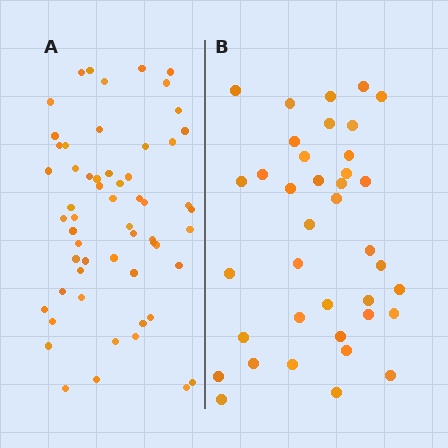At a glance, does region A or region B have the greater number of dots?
Region A (the left region) has more dots.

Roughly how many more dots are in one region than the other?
Region A has approximately 20 more dots than region B.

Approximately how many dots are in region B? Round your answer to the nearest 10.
About 40 dots. (The exact count is 38, which rounds to 40.)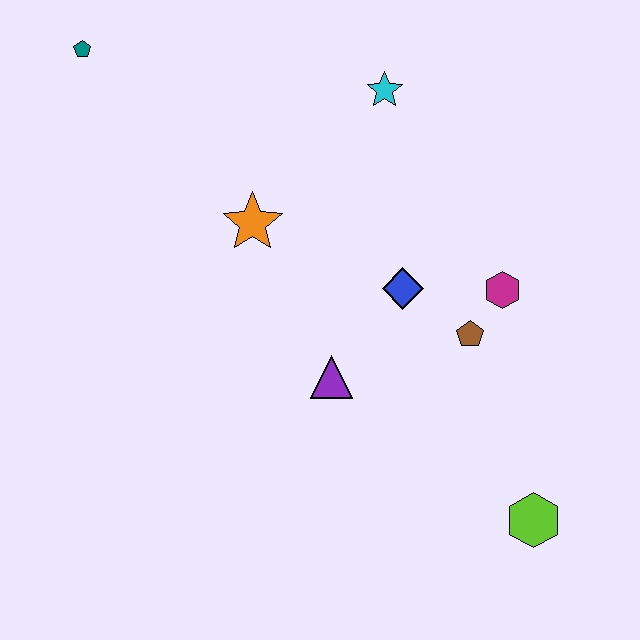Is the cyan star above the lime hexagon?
Yes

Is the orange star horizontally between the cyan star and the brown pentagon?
No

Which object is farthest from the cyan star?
The lime hexagon is farthest from the cyan star.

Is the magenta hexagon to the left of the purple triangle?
No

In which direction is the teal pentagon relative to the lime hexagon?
The teal pentagon is above the lime hexagon.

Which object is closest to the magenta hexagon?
The brown pentagon is closest to the magenta hexagon.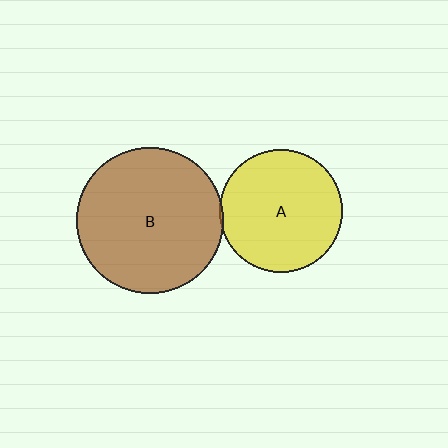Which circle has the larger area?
Circle B (brown).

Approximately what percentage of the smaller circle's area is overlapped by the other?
Approximately 5%.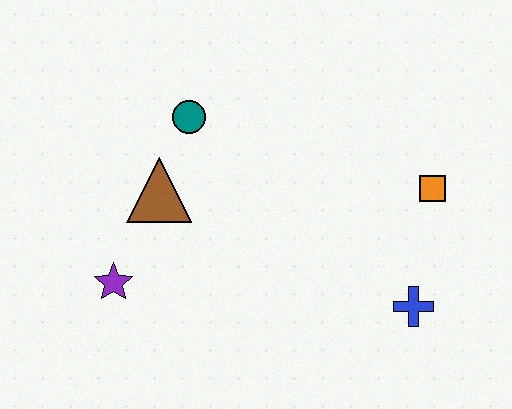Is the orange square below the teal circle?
Yes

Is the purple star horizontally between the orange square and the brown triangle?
No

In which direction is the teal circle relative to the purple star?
The teal circle is above the purple star.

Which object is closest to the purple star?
The brown triangle is closest to the purple star.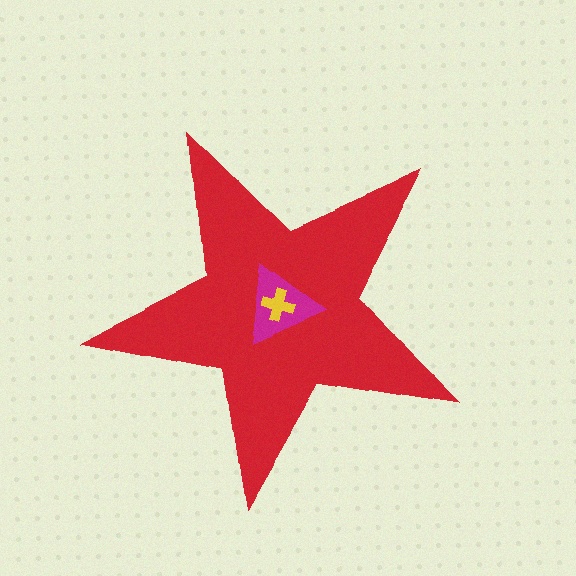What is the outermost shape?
The red star.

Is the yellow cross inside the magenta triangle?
Yes.